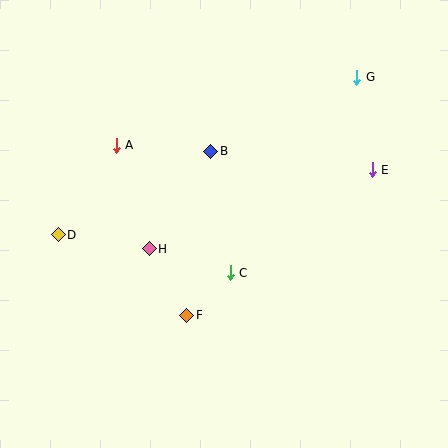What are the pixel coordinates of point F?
Point F is at (187, 315).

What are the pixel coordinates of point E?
Point E is at (372, 170).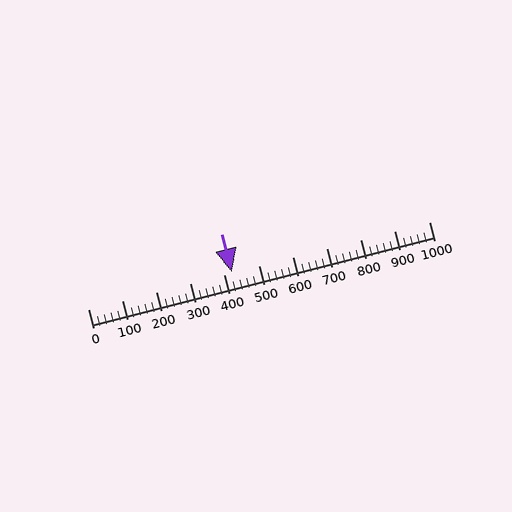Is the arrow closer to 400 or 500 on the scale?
The arrow is closer to 400.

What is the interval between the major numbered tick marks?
The major tick marks are spaced 100 units apart.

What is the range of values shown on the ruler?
The ruler shows values from 0 to 1000.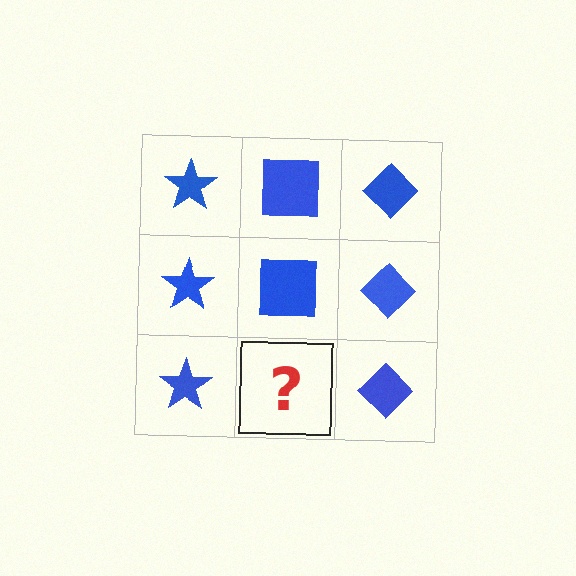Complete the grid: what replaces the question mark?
The question mark should be replaced with a blue square.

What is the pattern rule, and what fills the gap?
The rule is that each column has a consistent shape. The gap should be filled with a blue square.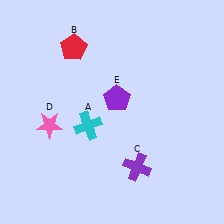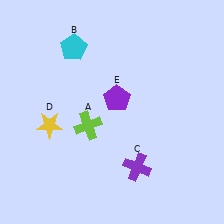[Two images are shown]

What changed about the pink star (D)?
In Image 1, D is pink. In Image 2, it changed to yellow.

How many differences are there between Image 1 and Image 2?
There are 3 differences between the two images.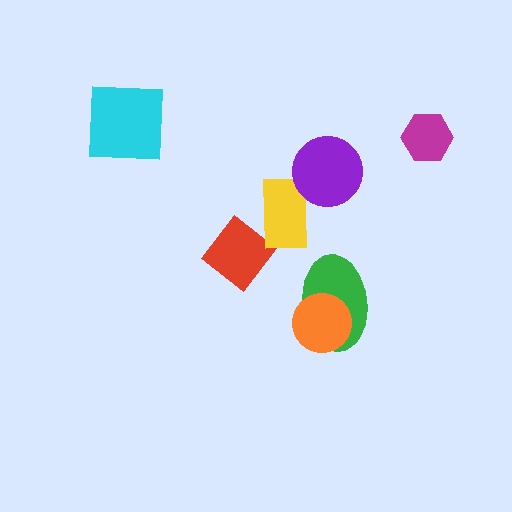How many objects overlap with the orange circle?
1 object overlaps with the orange circle.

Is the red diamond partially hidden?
Yes, it is partially covered by another shape.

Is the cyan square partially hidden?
No, no other shape covers it.